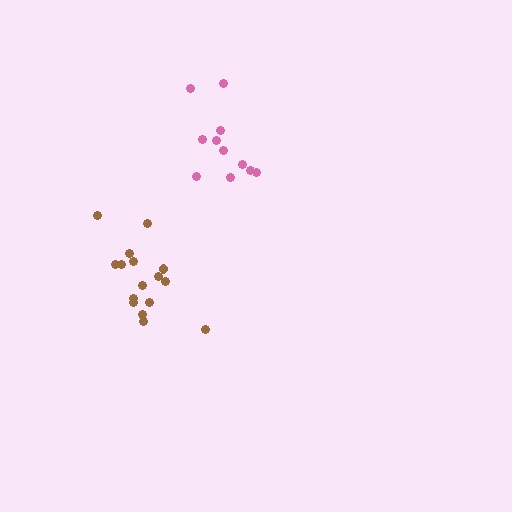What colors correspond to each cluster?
The clusters are colored: brown, pink.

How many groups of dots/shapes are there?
There are 2 groups.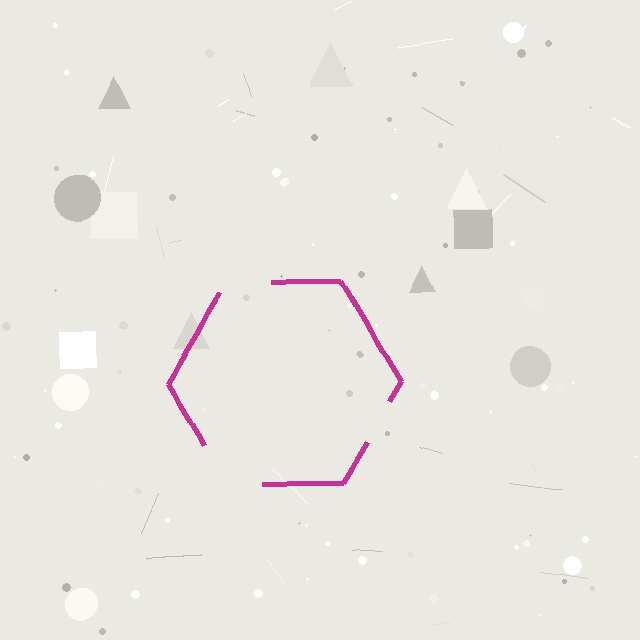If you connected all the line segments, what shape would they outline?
They would outline a hexagon.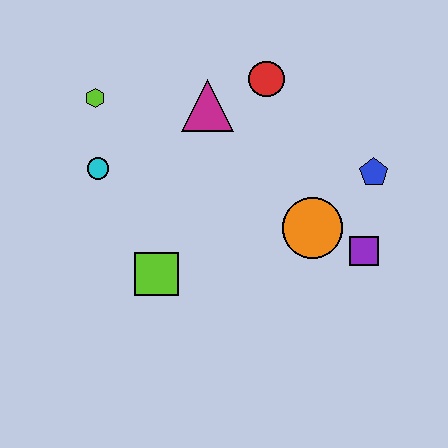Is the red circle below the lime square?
No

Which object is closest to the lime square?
The cyan circle is closest to the lime square.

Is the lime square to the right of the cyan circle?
Yes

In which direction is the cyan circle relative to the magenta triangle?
The cyan circle is to the left of the magenta triangle.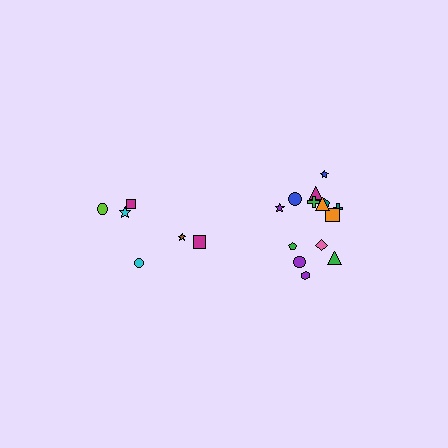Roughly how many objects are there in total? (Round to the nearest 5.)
Roughly 20 objects in total.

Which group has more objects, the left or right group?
The right group.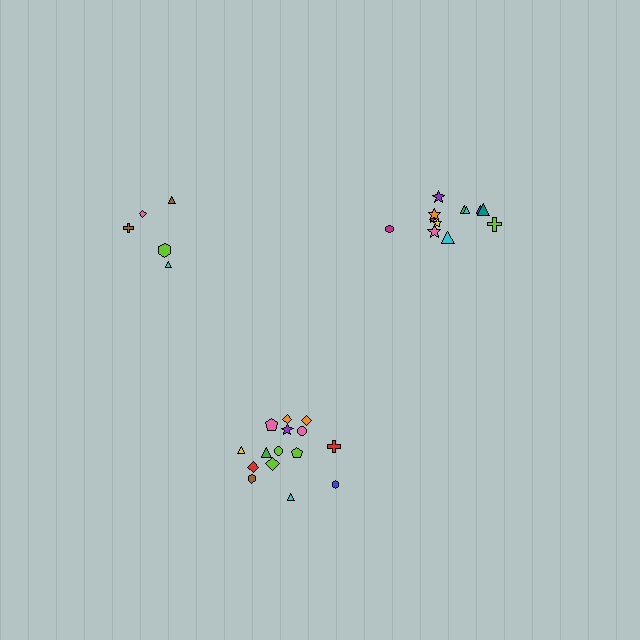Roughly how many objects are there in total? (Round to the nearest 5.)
Roughly 30 objects in total.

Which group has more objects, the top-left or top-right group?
The top-right group.